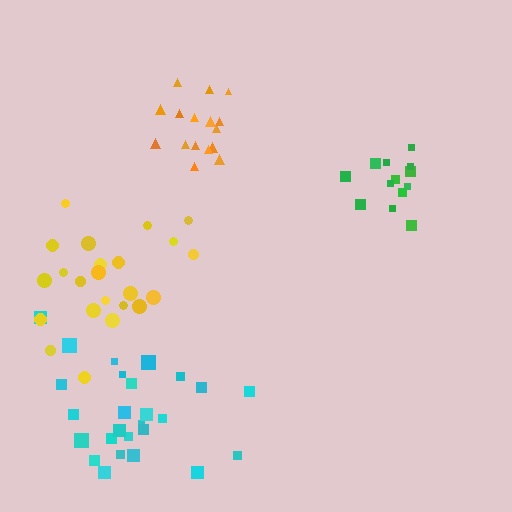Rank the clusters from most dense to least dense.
green, orange, cyan, yellow.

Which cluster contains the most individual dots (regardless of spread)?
Cyan (26).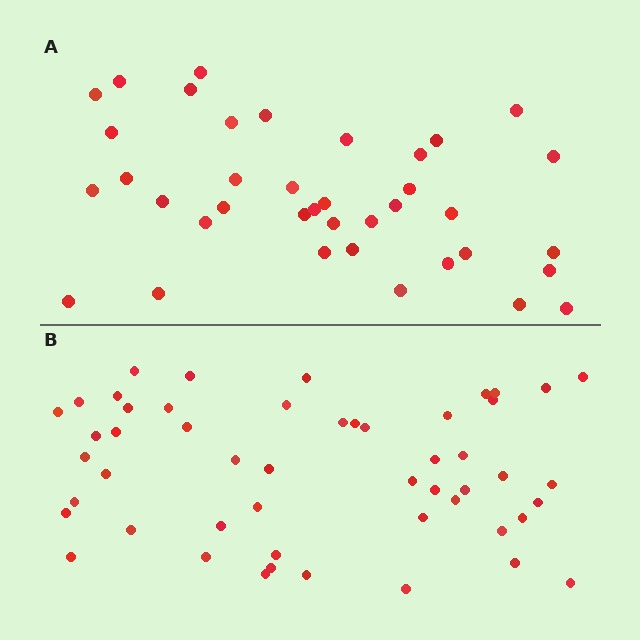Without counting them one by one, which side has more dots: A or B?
Region B (the bottom region) has more dots.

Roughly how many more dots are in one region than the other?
Region B has approximately 15 more dots than region A.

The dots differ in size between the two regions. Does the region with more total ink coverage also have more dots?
No. Region A has more total ink coverage because its dots are larger, but region B actually contains more individual dots. Total area can be misleading — the number of items is what matters here.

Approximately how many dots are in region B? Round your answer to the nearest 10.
About 50 dots. (The exact count is 51, which rounds to 50.)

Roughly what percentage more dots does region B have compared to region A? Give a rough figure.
About 35% more.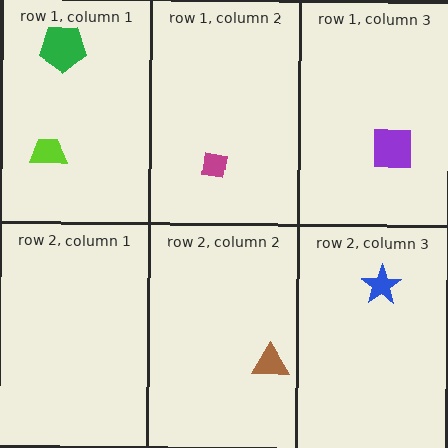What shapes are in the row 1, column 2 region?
The magenta square.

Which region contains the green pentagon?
The row 1, column 1 region.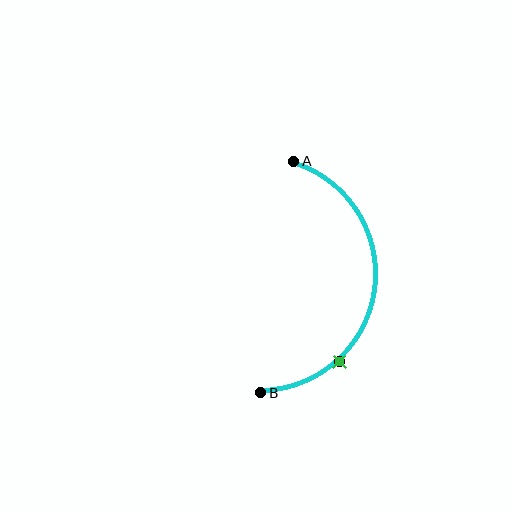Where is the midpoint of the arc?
The arc midpoint is the point on the curve farthest from the straight line joining A and B. It sits to the right of that line.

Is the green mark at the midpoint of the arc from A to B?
No. The green mark lies on the arc but is closer to endpoint B. The arc midpoint would be at the point on the curve equidistant along the arc from both A and B.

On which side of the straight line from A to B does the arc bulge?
The arc bulges to the right of the straight line connecting A and B.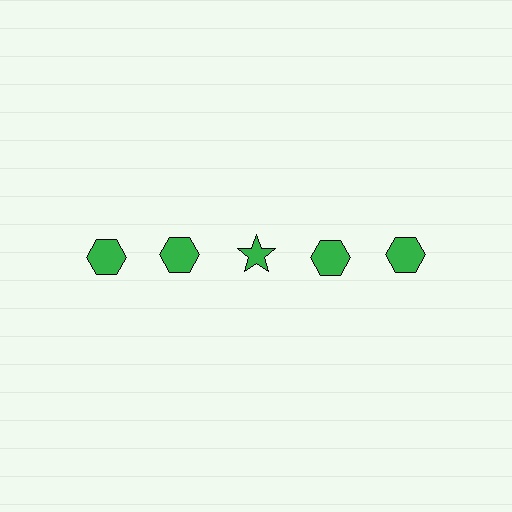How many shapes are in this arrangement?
There are 5 shapes arranged in a grid pattern.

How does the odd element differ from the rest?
It has a different shape: star instead of hexagon.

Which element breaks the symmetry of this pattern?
The green star in the top row, center column breaks the symmetry. All other shapes are green hexagons.